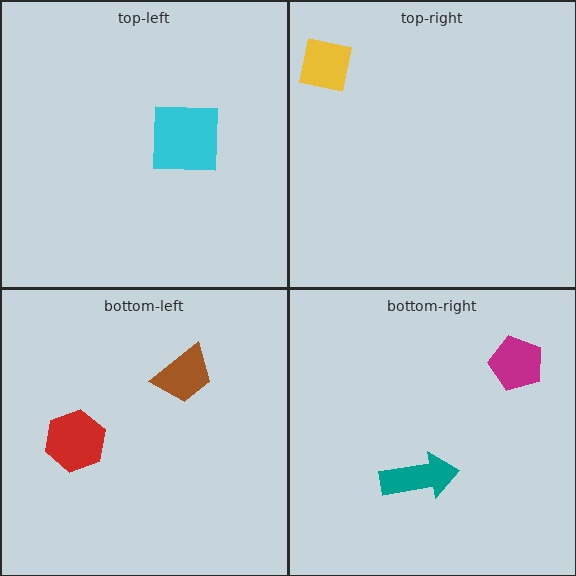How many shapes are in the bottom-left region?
2.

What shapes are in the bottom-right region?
The teal arrow, the magenta pentagon.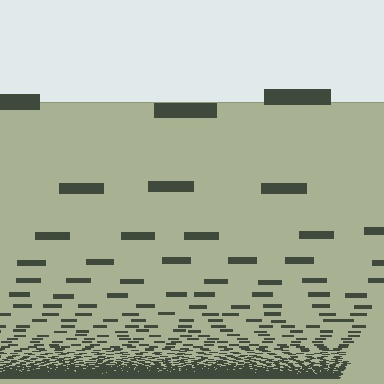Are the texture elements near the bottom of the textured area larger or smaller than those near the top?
Smaller. The gradient is inverted — elements near the bottom are smaller and denser.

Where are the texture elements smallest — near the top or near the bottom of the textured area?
Near the bottom.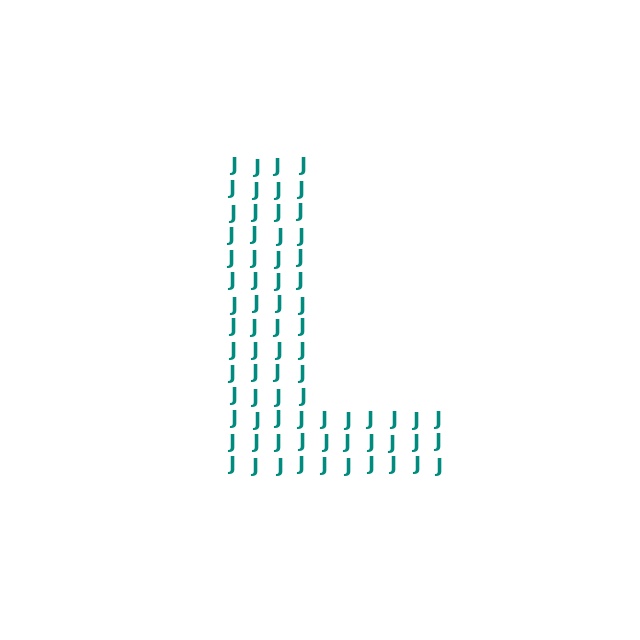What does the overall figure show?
The overall figure shows the letter L.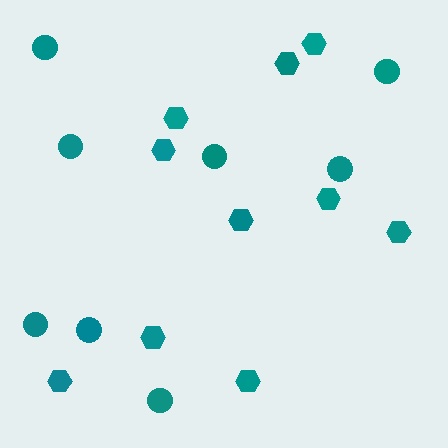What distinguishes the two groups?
There are 2 groups: one group of hexagons (10) and one group of circles (8).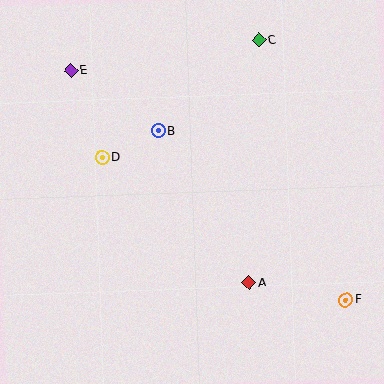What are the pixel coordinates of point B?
Point B is at (158, 131).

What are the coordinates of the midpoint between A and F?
The midpoint between A and F is at (297, 291).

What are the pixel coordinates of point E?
Point E is at (71, 71).